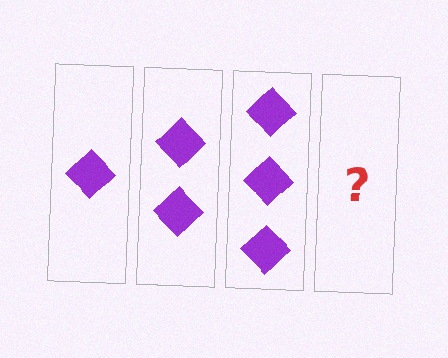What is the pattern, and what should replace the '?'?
The pattern is that each step adds one more diamond. The '?' should be 4 diamonds.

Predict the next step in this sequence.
The next step is 4 diamonds.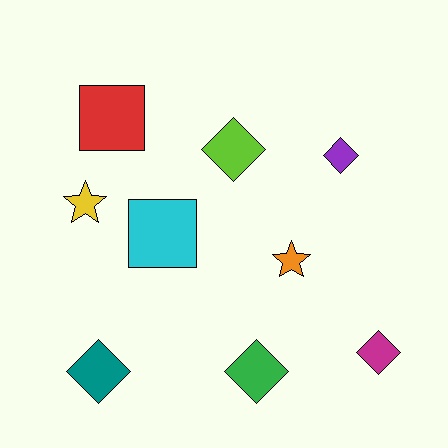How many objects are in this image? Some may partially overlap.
There are 9 objects.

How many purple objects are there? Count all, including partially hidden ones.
There is 1 purple object.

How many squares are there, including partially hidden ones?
There are 2 squares.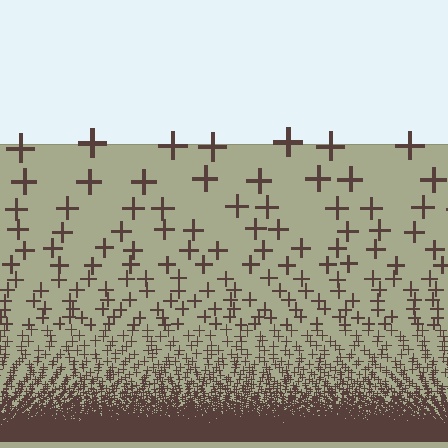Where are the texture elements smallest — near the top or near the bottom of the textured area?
Near the bottom.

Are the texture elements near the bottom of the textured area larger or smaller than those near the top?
Smaller. The gradient is inverted — elements near the bottom are smaller and denser.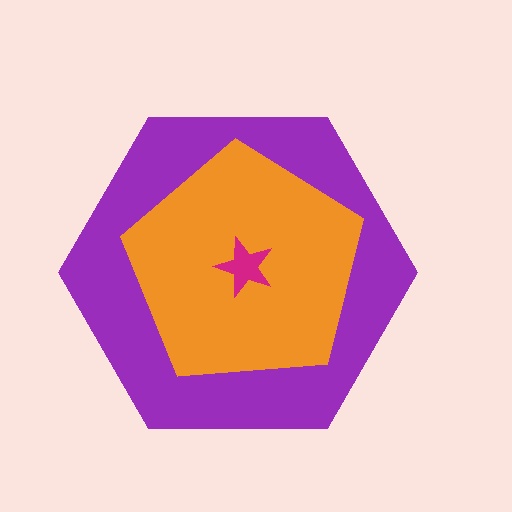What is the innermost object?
The magenta star.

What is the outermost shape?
The purple hexagon.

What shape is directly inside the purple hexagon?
The orange pentagon.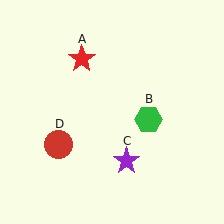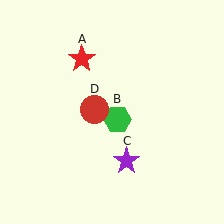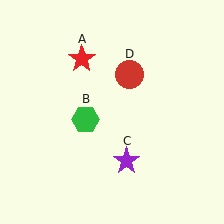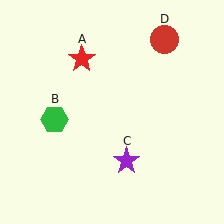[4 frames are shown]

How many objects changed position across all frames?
2 objects changed position: green hexagon (object B), red circle (object D).